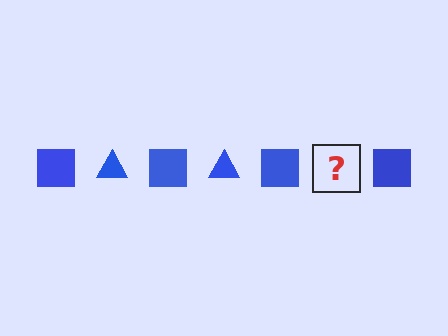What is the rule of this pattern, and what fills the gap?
The rule is that the pattern cycles through square, triangle shapes in blue. The gap should be filled with a blue triangle.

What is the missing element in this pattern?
The missing element is a blue triangle.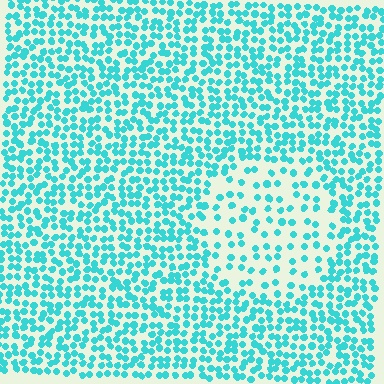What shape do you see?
I see a circle.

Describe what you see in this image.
The image contains small cyan elements arranged at two different densities. A circle-shaped region is visible where the elements are less densely packed than the surrounding area.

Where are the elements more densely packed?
The elements are more densely packed outside the circle boundary.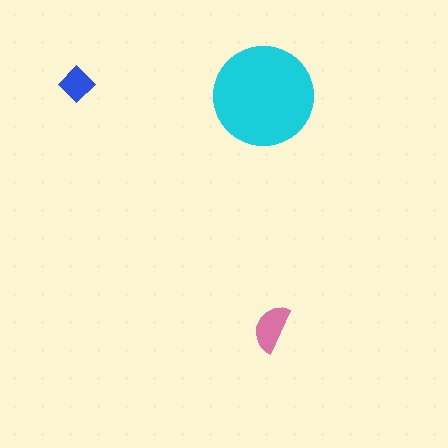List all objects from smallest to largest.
The blue diamond, the pink semicircle, the cyan circle.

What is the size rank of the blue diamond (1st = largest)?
3rd.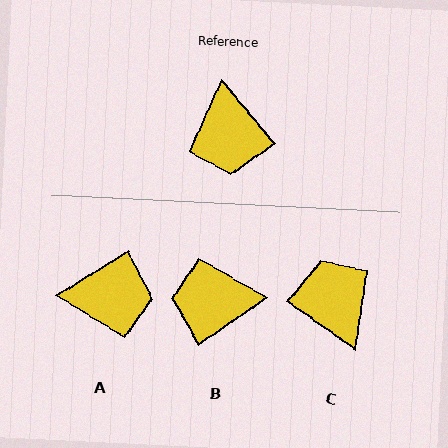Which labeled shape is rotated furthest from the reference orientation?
C, about 164 degrees away.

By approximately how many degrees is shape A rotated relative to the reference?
Approximately 83 degrees counter-clockwise.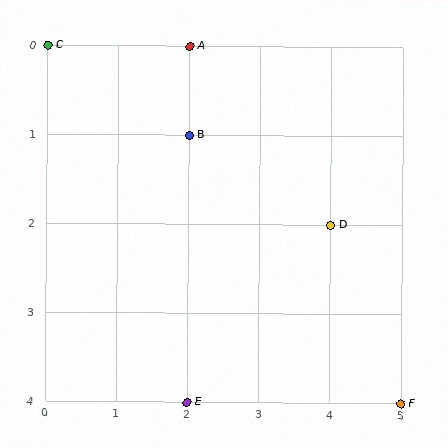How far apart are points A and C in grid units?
Points A and C are 2 columns apart.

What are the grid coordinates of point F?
Point F is at grid coordinates (5, 4).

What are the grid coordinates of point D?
Point D is at grid coordinates (4, 2).